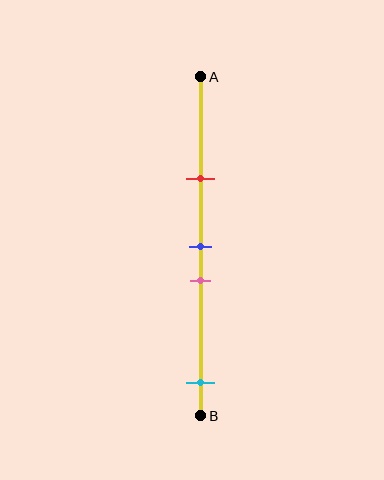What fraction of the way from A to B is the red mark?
The red mark is approximately 30% (0.3) of the way from A to B.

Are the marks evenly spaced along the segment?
No, the marks are not evenly spaced.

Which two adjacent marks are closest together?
The blue and pink marks are the closest adjacent pair.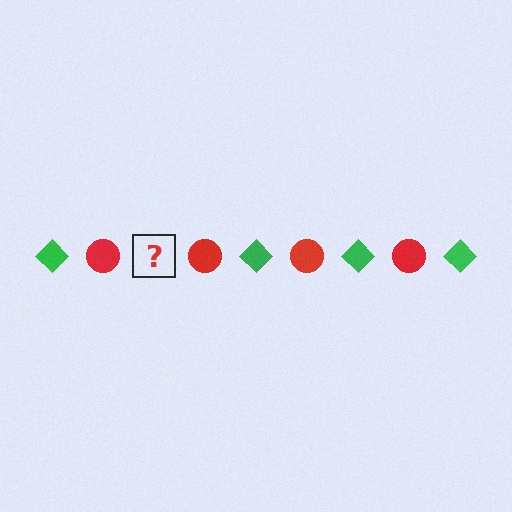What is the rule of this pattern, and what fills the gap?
The rule is that the pattern alternates between green diamond and red circle. The gap should be filled with a green diamond.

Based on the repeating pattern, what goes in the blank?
The blank should be a green diamond.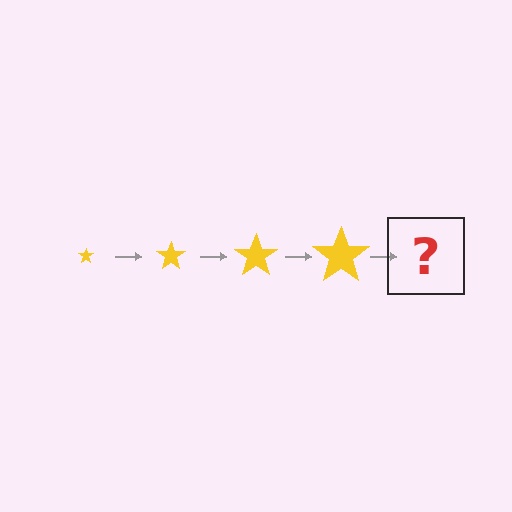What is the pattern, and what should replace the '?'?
The pattern is that the star gets progressively larger each step. The '?' should be a yellow star, larger than the previous one.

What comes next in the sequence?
The next element should be a yellow star, larger than the previous one.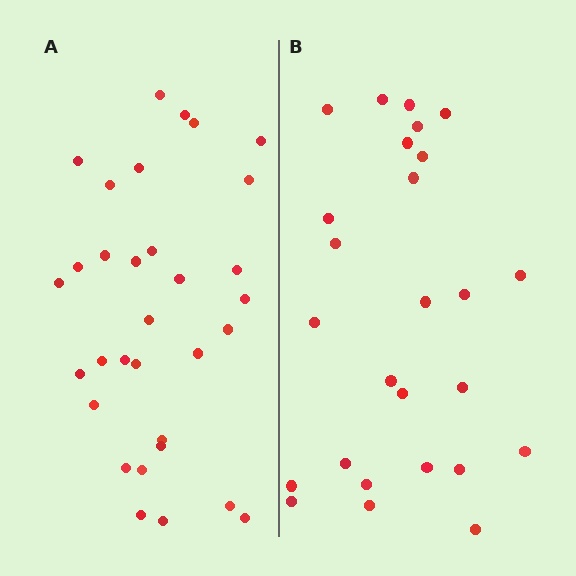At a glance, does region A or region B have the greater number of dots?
Region A (the left region) has more dots.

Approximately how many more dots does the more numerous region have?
Region A has about 6 more dots than region B.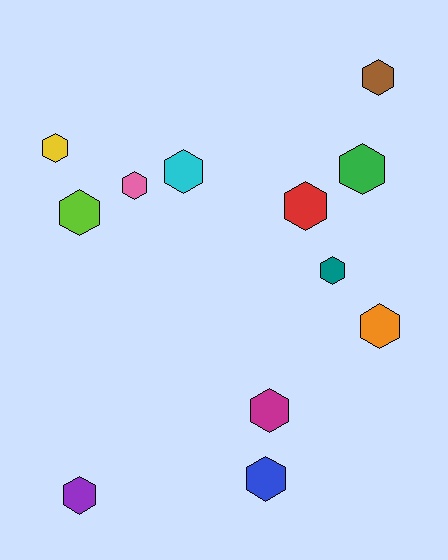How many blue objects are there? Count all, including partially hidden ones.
There is 1 blue object.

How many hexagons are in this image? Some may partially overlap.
There are 12 hexagons.